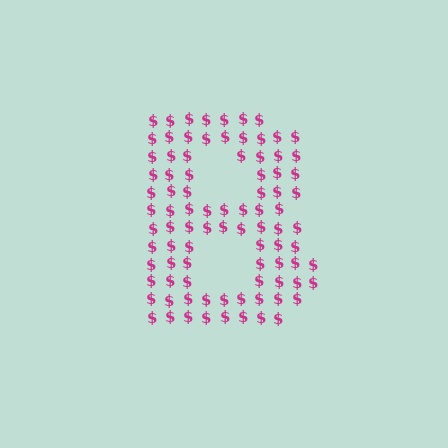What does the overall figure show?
The overall figure shows the letter B.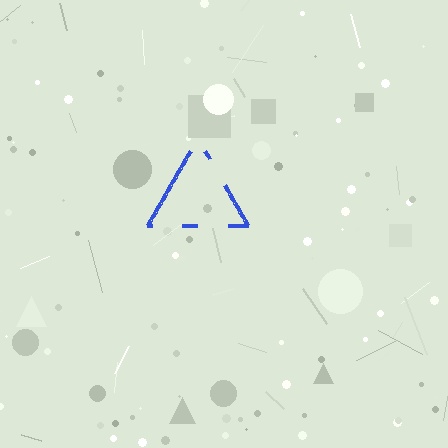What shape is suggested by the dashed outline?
The dashed outline suggests a triangle.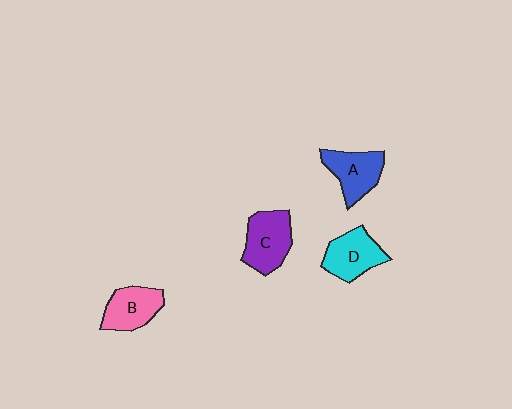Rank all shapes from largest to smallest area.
From largest to smallest: C (purple), D (cyan), A (blue), B (pink).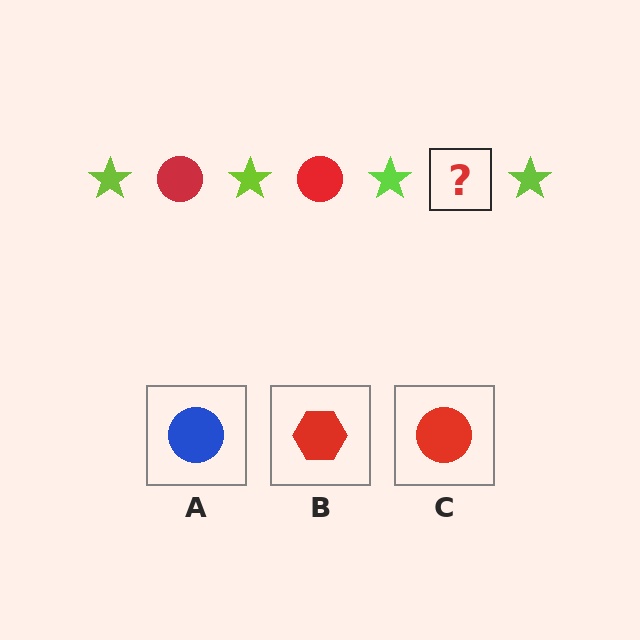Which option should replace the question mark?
Option C.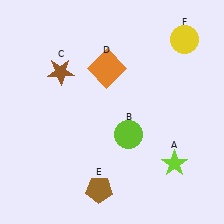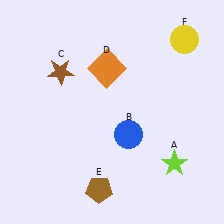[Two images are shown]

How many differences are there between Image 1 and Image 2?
There is 1 difference between the two images.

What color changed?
The circle (B) changed from lime in Image 1 to blue in Image 2.